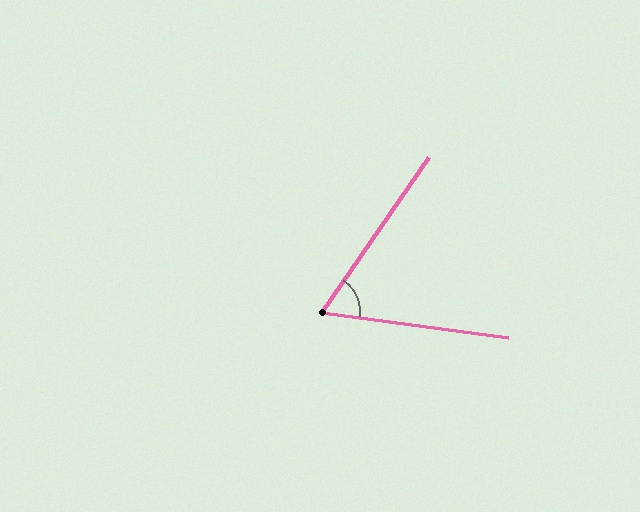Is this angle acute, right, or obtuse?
It is acute.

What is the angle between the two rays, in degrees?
Approximately 63 degrees.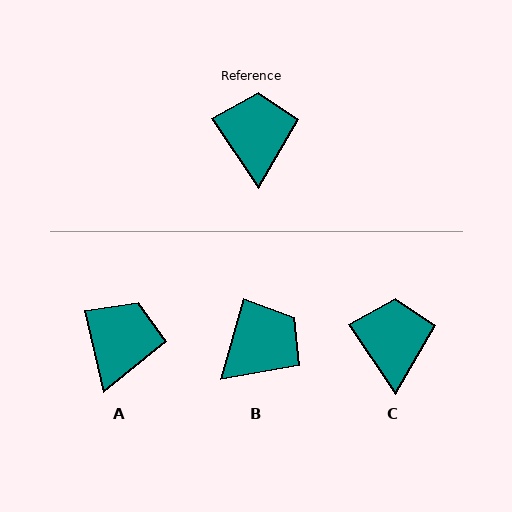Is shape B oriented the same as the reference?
No, it is off by about 50 degrees.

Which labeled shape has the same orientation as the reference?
C.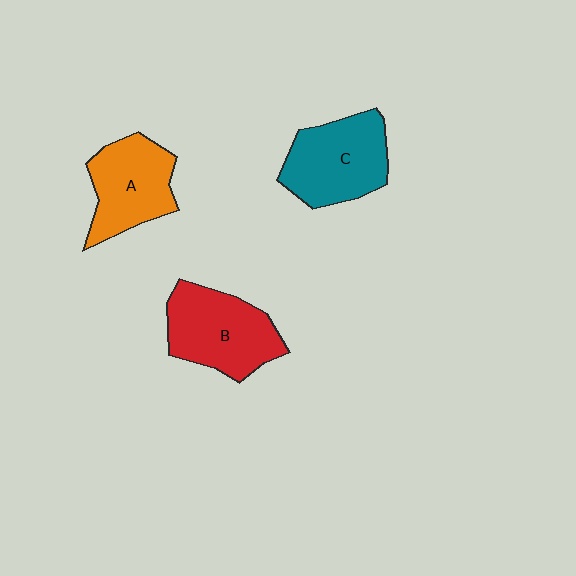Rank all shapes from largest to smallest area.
From largest to smallest: B (red), C (teal), A (orange).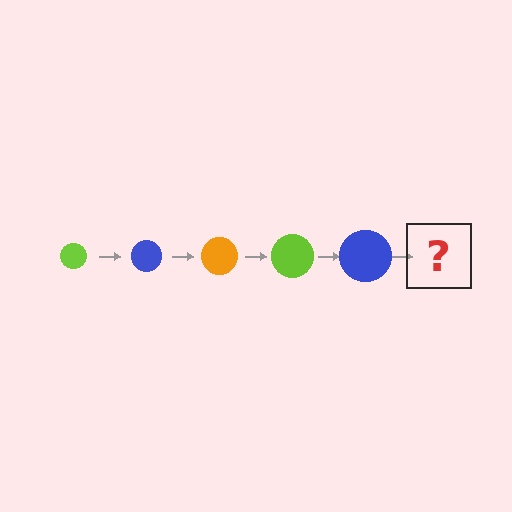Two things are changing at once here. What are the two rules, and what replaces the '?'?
The two rules are that the circle grows larger each step and the color cycles through lime, blue, and orange. The '?' should be an orange circle, larger than the previous one.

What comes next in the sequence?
The next element should be an orange circle, larger than the previous one.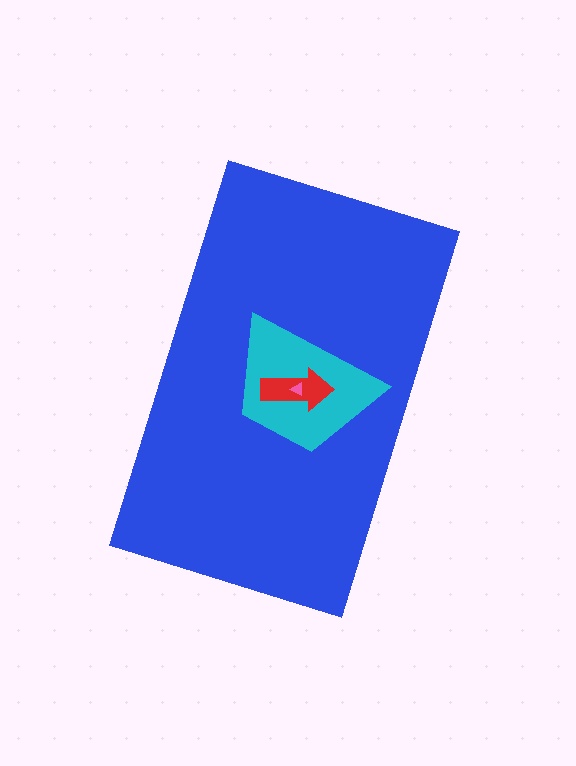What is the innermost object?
The pink triangle.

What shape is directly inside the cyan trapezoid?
The red arrow.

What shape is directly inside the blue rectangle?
The cyan trapezoid.